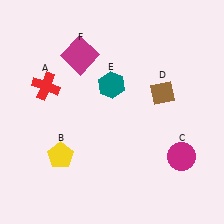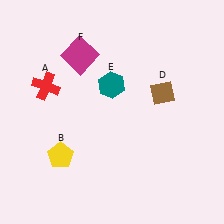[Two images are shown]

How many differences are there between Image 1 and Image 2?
There is 1 difference between the two images.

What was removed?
The magenta circle (C) was removed in Image 2.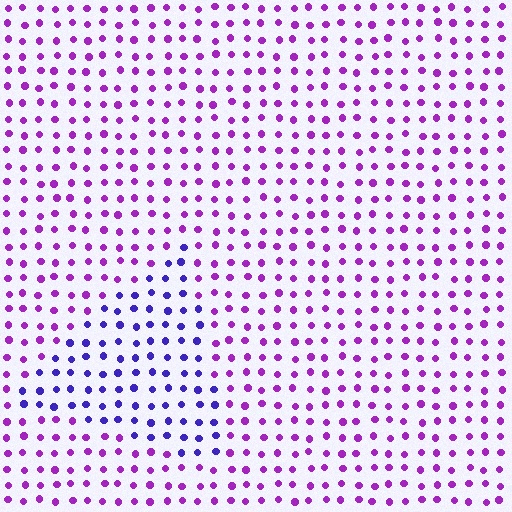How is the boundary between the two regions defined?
The boundary is defined purely by a slight shift in hue (about 40 degrees). Spacing, size, and orientation are identical on both sides.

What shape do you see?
I see a triangle.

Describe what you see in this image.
The image is filled with small purple elements in a uniform arrangement. A triangle-shaped region is visible where the elements are tinted to a slightly different hue, forming a subtle color boundary.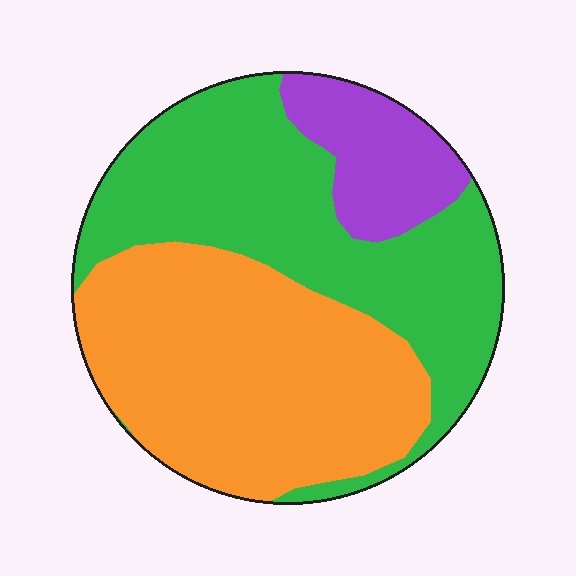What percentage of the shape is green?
Green covers 43% of the shape.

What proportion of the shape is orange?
Orange covers roughly 45% of the shape.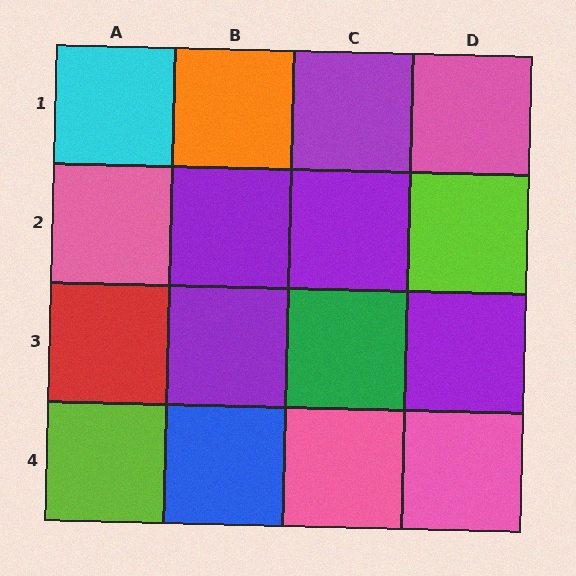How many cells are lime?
2 cells are lime.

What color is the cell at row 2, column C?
Purple.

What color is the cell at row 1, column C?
Purple.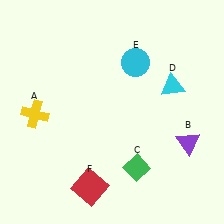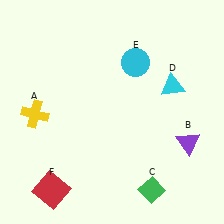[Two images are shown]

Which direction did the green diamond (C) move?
The green diamond (C) moved down.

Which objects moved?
The objects that moved are: the green diamond (C), the red square (F).